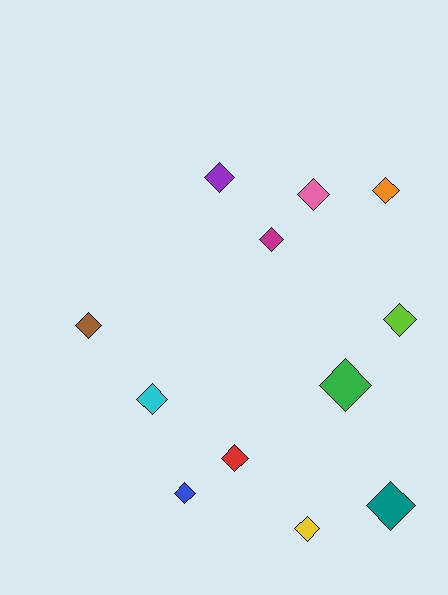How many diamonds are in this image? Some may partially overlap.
There are 12 diamonds.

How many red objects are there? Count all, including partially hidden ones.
There is 1 red object.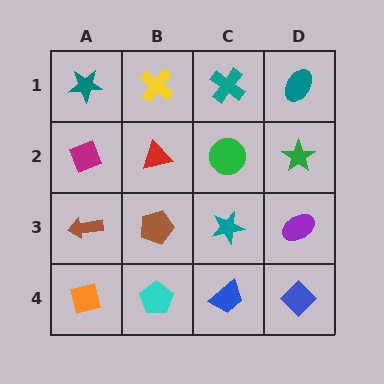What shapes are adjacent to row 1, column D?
A green star (row 2, column D), a teal cross (row 1, column C).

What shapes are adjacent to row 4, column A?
A brown arrow (row 3, column A), a cyan pentagon (row 4, column B).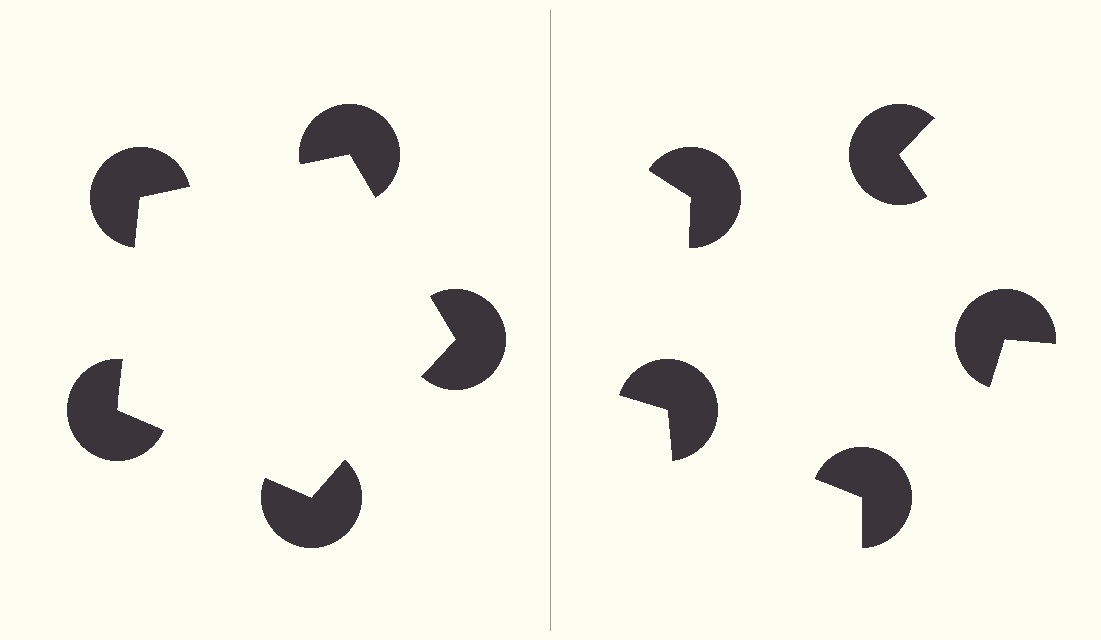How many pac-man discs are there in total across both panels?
10 — 5 on each side.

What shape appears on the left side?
An illusory pentagon.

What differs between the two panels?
The pac-man discs are positioned identically on both sides; only the wedge orientations differ. On the left they align to a pentagon; on the right they are misaligned.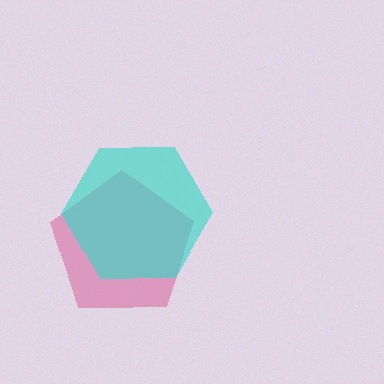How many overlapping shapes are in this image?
There are 2 overlapping shapes in the image.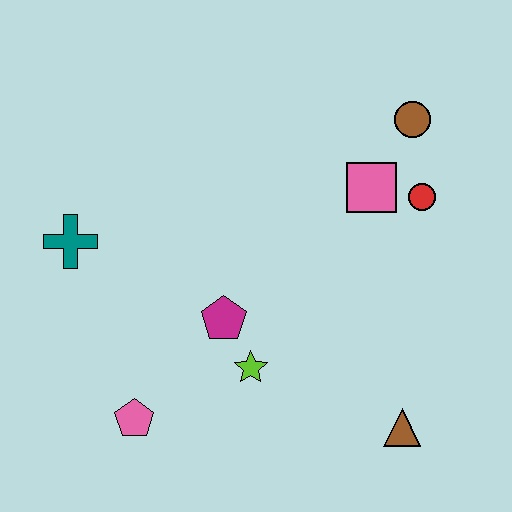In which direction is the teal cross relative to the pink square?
The teal cross is to the left of the pink square.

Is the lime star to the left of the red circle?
Yes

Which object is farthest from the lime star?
The brown circle is farthest from the lime star.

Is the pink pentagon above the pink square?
No